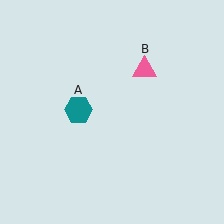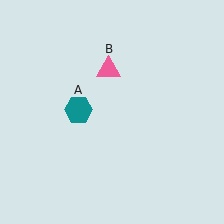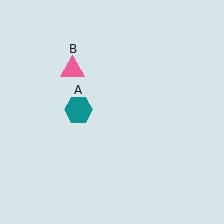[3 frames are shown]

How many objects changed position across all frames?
1 object changed position: pink triangle (object B).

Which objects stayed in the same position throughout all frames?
Teal hexagon (object A) remained stationary.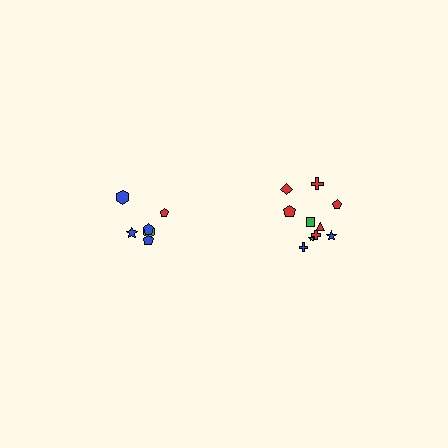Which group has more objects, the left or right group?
The right group.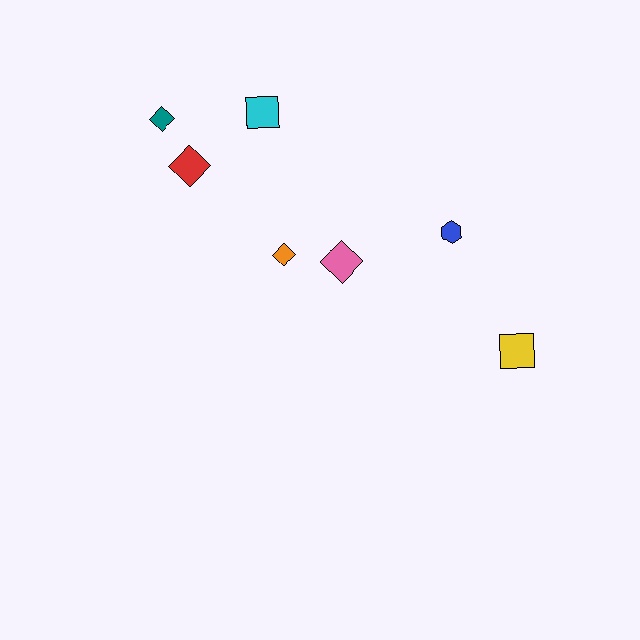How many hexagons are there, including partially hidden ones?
There is 1 hexagon.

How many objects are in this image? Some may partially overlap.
There are 7 objects.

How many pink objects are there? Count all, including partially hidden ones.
There is 1 pink object.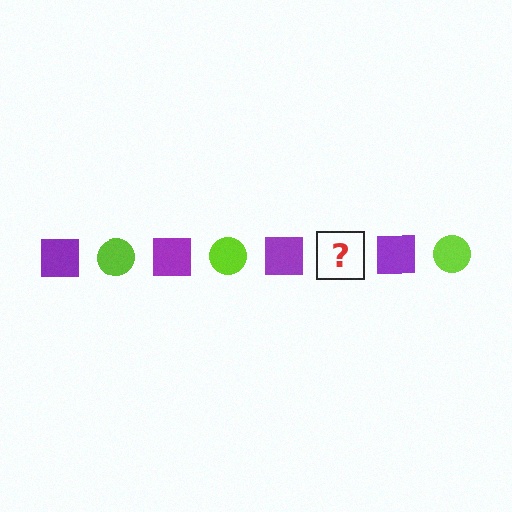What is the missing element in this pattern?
The missing element is a lime circle.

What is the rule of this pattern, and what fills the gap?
The rule is that the pattern alternates between purple square and lime circle. The gap should be filled with a lime circle.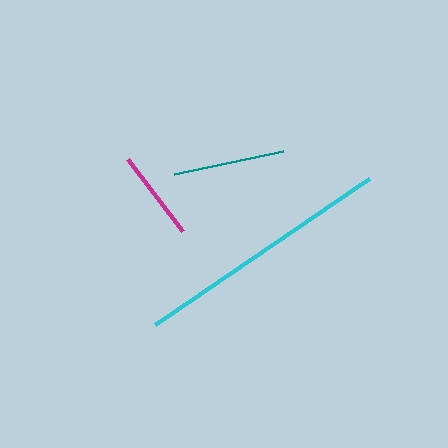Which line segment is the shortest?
The magenta line is the shortest at approximately 91 pixels.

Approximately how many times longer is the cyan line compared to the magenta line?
The cyan line is approximately 2.9 times the length of the magenta line.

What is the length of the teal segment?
The teal segment is approximately 112 pixels long.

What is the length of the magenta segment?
The magenta segment is approximately 91 pixels long.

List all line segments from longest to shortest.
From longest to shortest: cyan, teal, magenta.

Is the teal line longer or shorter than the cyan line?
The cyan line is longer than the teal line.